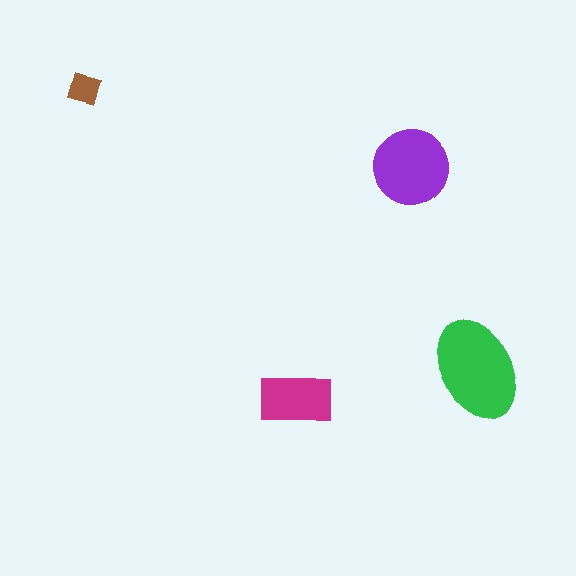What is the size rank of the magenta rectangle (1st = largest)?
3rd.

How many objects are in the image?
There are 4 objects in the image.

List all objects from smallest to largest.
The brown square, the magenta rectangle, the purple circle, the green ellipse.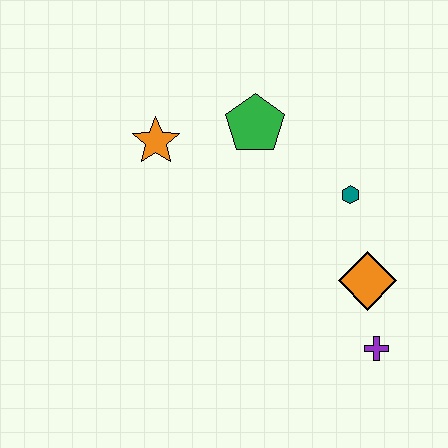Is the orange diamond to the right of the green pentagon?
Yes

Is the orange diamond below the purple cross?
No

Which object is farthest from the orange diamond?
The orange star is farthest from the orange diamond.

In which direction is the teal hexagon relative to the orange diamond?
The teal hexagon is above the orange diamond.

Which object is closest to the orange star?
The green pentagon is closest to the orange star.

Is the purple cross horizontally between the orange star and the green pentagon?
No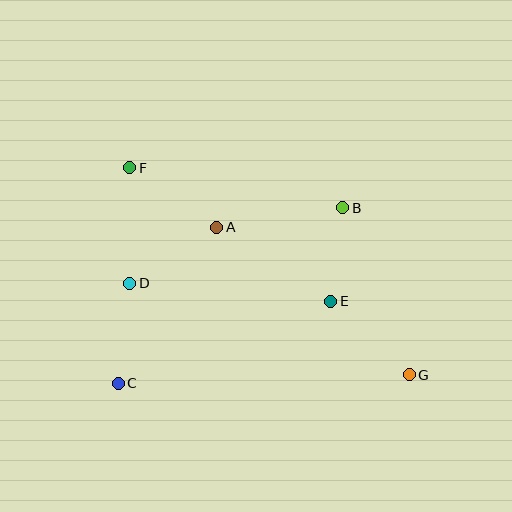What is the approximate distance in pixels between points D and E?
The distance between D and E is approximately 202 pixels.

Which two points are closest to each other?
Points B and E are closest to each other.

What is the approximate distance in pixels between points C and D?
The distance between C and D is approximately 100 pixels.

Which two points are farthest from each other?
Points F and G are farthest from each other.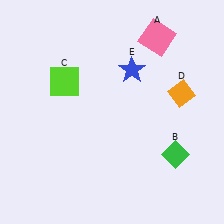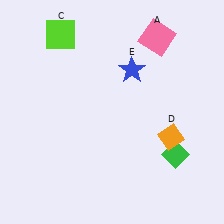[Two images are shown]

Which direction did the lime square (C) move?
The lime square (C) moved up.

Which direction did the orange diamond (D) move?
The orange diamond (D) moved down.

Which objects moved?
The objects that moved are: the lime square (C), the orange diamond (D).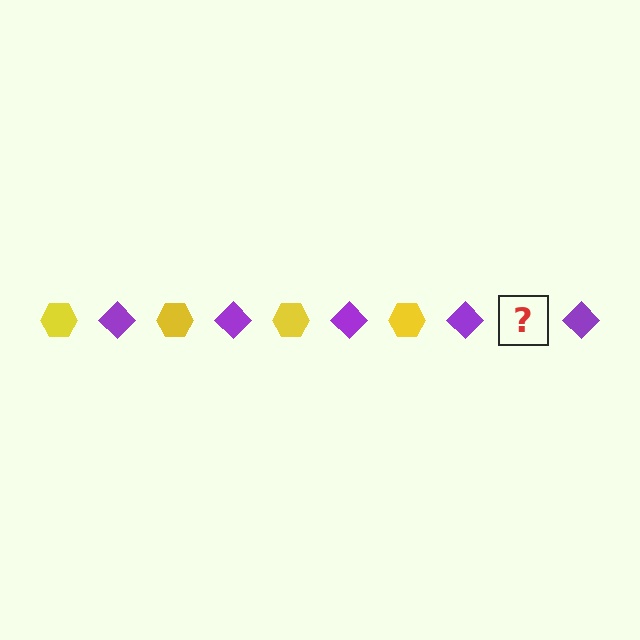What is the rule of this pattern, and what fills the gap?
The rule is that the pattern alternates between yellow hexagon and purple diamond. The gap should be filled with a yellow hexagon.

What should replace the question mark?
The question mark should be replaced with a yellow hexagon.